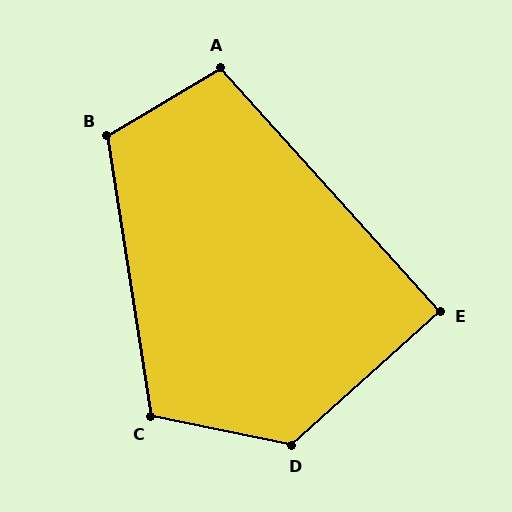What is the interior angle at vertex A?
Approximately 101 degrees (obtuse).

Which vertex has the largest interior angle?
D, at approximately 127 degrees.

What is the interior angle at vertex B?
Approximately 112 degrees (obtuse).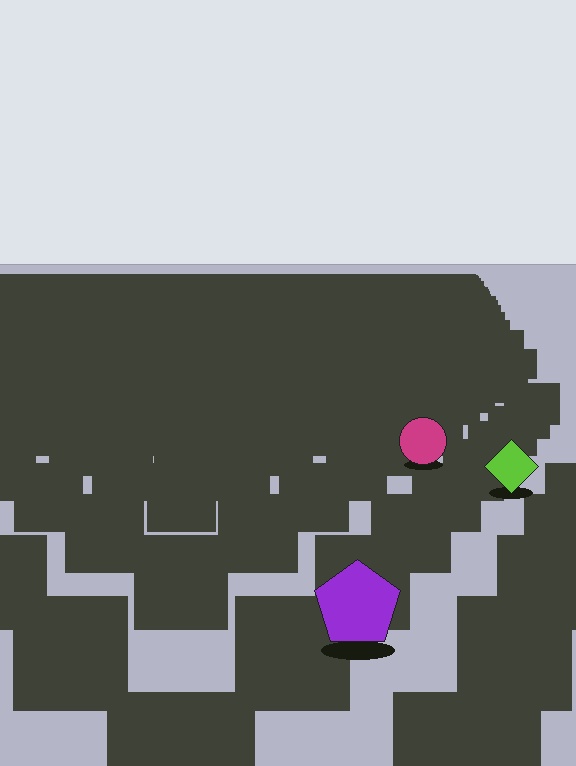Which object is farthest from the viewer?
The magenta circle is farthest from the viewer. It appears smaller and the ground texture around it is denser.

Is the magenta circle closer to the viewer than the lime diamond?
No. The lime diamond is closer — you can tell from the texture gradient: the ground texture is coarser near it.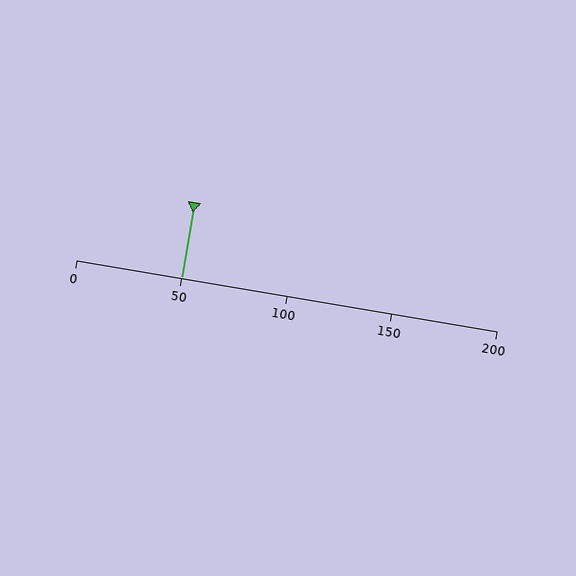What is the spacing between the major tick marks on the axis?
The major ticks are spaced 50 apart.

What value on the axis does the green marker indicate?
The marker indicates approximately 50.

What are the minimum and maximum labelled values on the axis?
The axis runs from 0 to 200.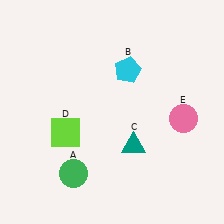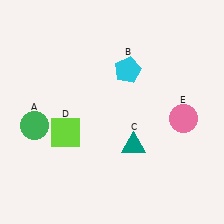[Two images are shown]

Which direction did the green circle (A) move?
The green circle (A) moved up.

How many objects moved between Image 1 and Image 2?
1 object moved between the two images.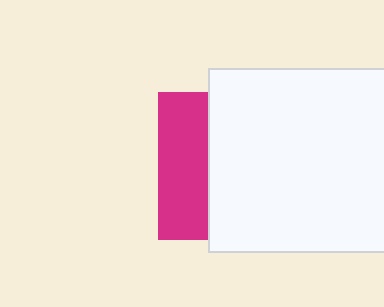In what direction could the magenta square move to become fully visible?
The magenta square could move left. That would shift it out from behind the white square entirely.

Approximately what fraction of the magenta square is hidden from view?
Roughly 66% of the magenta square is hidden behind the white square.